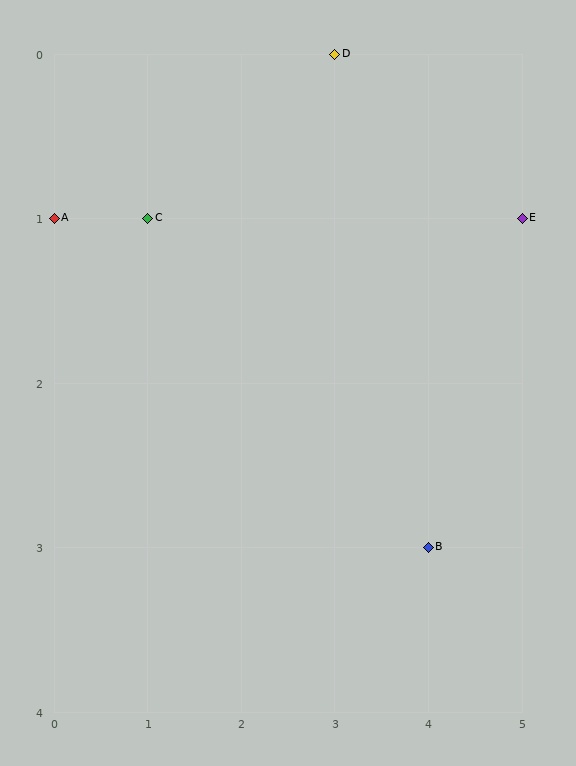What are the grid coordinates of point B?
Point B is at grid coordinates (4, 3).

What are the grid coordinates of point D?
Point D is at grid coordinates (3, 0).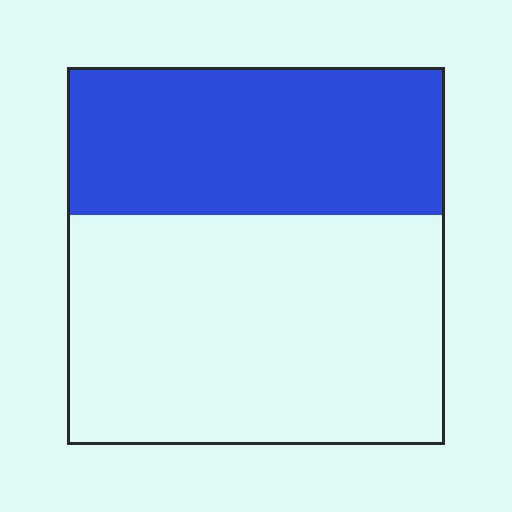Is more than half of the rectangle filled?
No.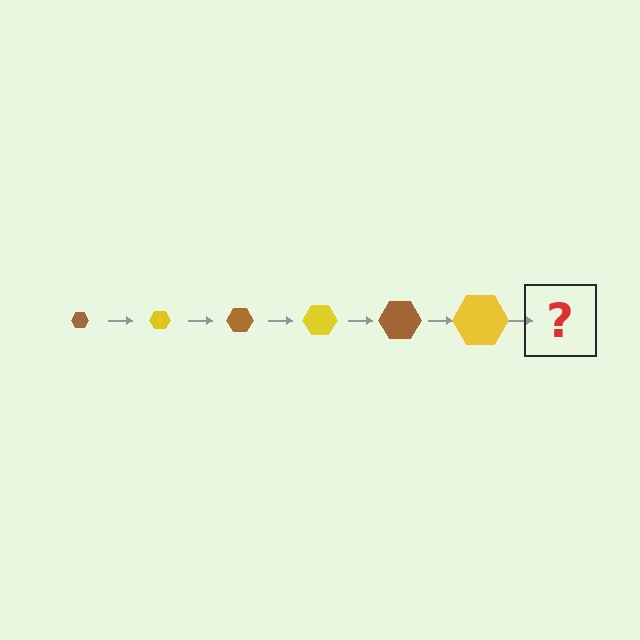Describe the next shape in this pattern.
It should be a brown hexagon, larger than the previous one.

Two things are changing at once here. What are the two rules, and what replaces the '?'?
The two rules are that the hexagon grows larger each step and the color cycles through brown and yellow. The '?' should be a brown hexagon, larger than the previous one.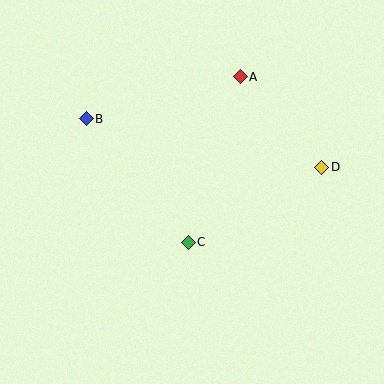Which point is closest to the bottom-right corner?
Point D is closest to the bottom-right corner.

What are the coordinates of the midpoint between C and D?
The midpoint between C and D is at (255, 205).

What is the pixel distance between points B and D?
The distance between B and D is 240 pixels.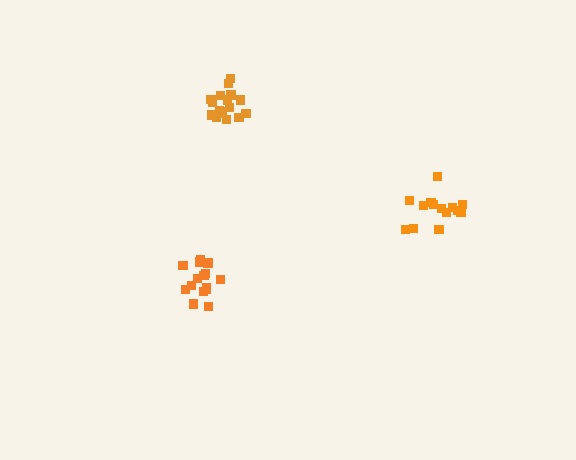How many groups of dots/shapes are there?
There are 3 groups.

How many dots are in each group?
Group 1: 18 dots, Group 2: 15 dots, Group 3: 15 dots (48 total).